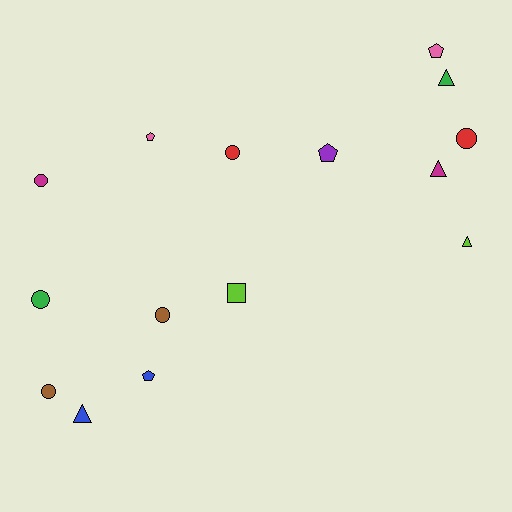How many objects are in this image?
There are 15 objects.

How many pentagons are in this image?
There are 4 pentagons.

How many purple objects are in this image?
There is 1 purple object.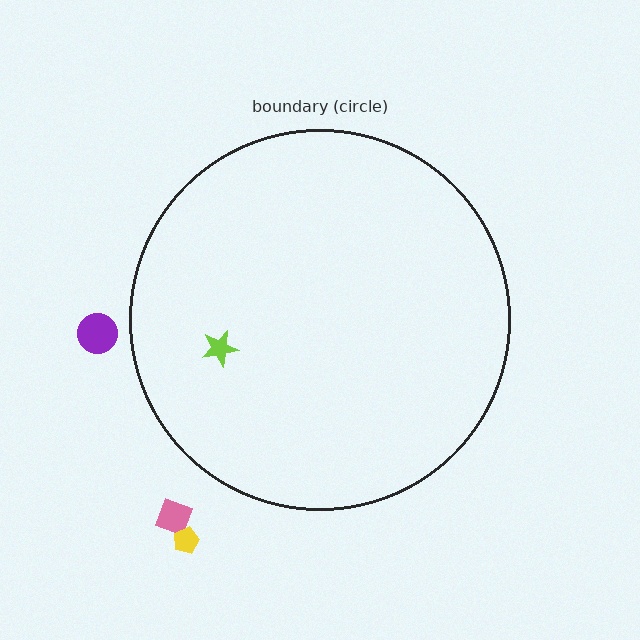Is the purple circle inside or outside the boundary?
Outside.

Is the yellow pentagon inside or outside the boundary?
Outside.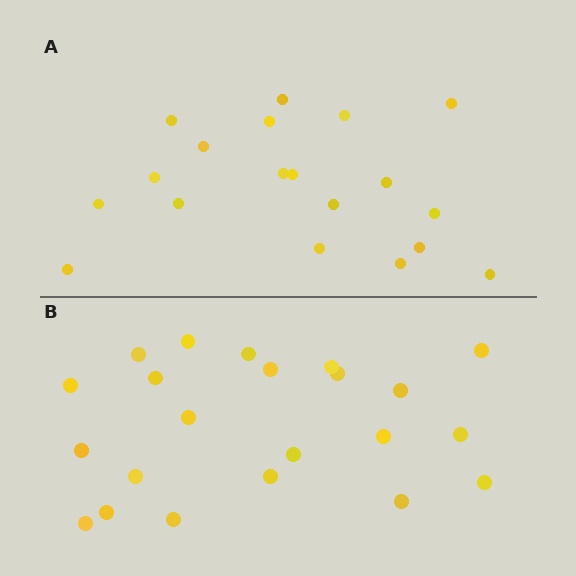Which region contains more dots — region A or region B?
Region B (the bottom region) has more dots.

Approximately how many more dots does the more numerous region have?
Region B has just a few more — roughly 2 or 3 more dots than region A.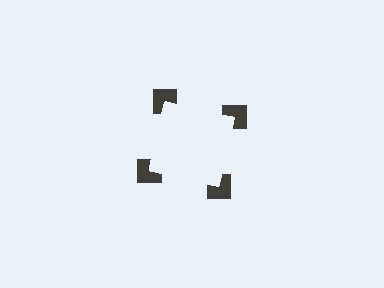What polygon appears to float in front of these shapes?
An illusory square — its edges are inferred from the aligned wedge cuts in the notched squares, not physically drawn.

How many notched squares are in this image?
There are 4 — one at each vertex of the illusory square.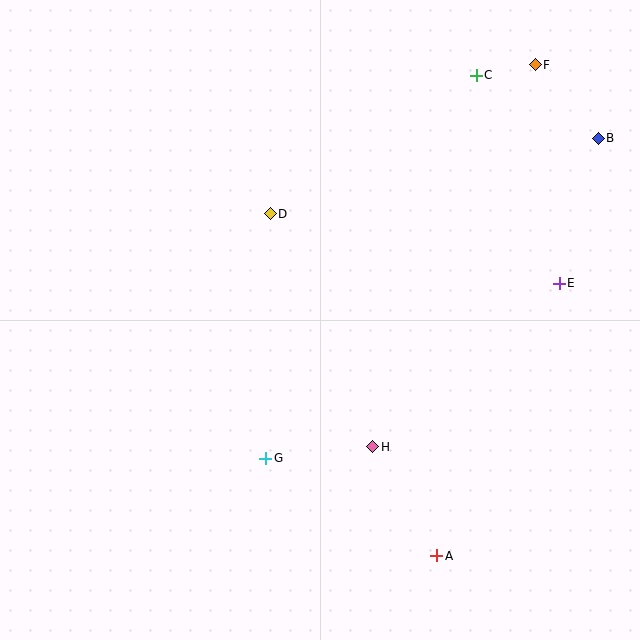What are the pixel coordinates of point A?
Point A is at (437, 556).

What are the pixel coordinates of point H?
Point H is at (373, 447).